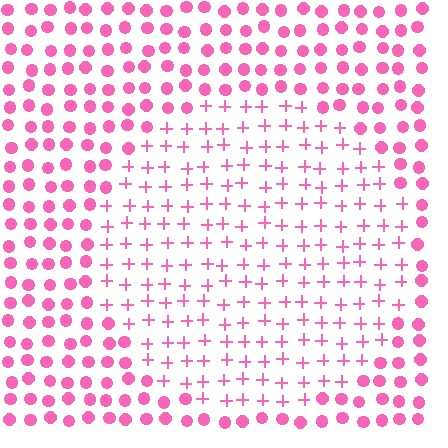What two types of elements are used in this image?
The image uses plus signs inside the circle region and circles outside it.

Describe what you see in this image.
The image is filled with small pink elements arranged in a uniform grid. A circle-shaped region contains plus signs, while the surrounding area contains circles. The boundary is defined purely by the change in element shape.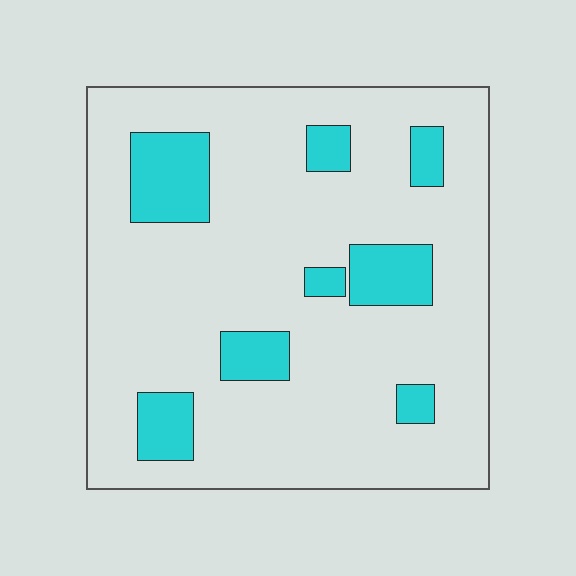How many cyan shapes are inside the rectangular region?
8.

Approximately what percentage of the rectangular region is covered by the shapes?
Approximately 15%.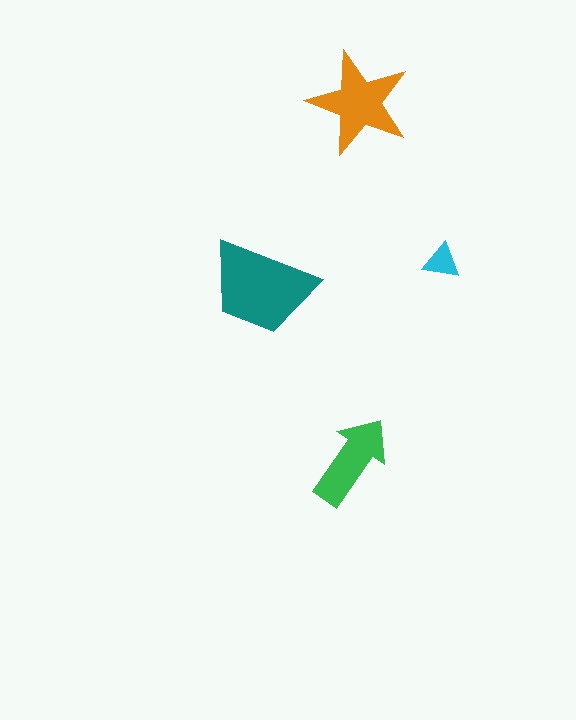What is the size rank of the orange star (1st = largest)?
2nd.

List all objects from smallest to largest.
The cyan triangle, the green arrow, the orange star, the teal trapezoid.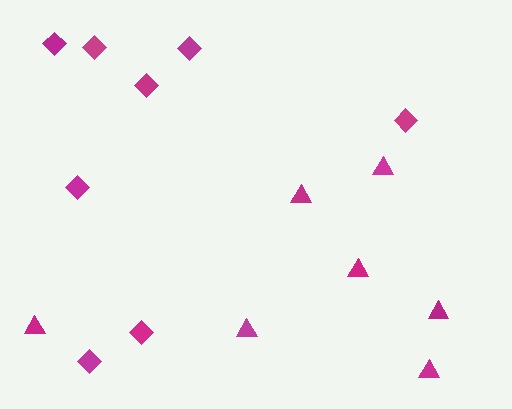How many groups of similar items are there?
There are 2 groups: one group of triangles (7) and one group of diamonds (8).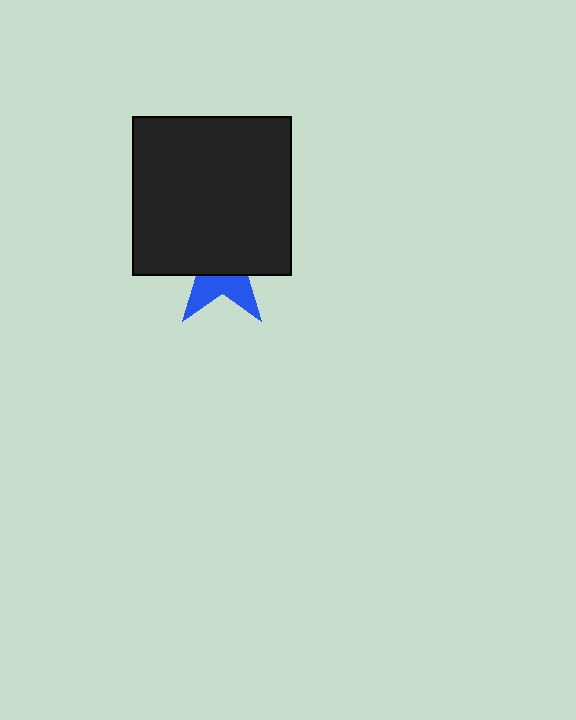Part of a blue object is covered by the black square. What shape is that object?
It is a star.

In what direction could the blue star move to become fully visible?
The blue star could move down. That would shift it out from behind the black square entirely.